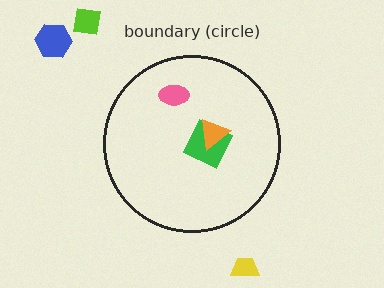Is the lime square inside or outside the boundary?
Outside.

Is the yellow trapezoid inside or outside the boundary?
Outside.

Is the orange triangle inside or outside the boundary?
Inside.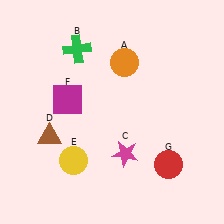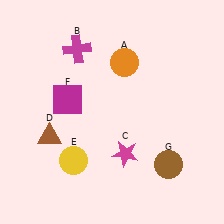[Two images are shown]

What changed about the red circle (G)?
In Image 1, G is red. In Image 2, it changed to brown.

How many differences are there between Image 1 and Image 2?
There are 2 differences between the two images.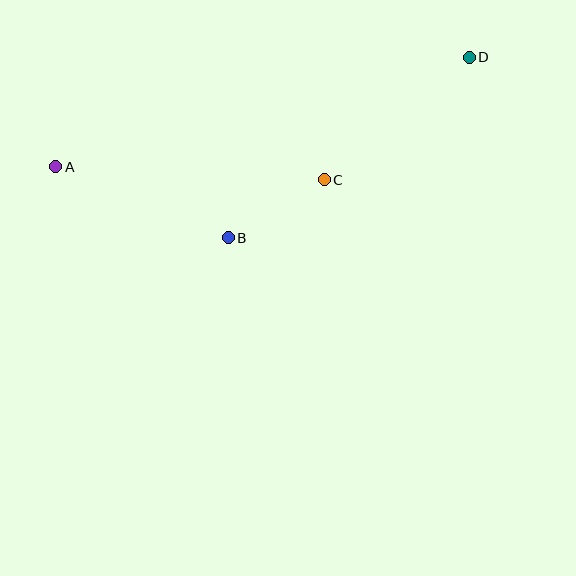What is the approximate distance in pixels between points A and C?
The distance between A and C is approximately 269 pixels.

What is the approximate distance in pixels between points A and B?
The distance between A and B is approximately 187 pixels.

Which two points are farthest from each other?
Points A and D are farthest from each other.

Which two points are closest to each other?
Points B and C are closest to each other.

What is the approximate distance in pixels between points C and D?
The distance between C and D is approximately 190 pixels.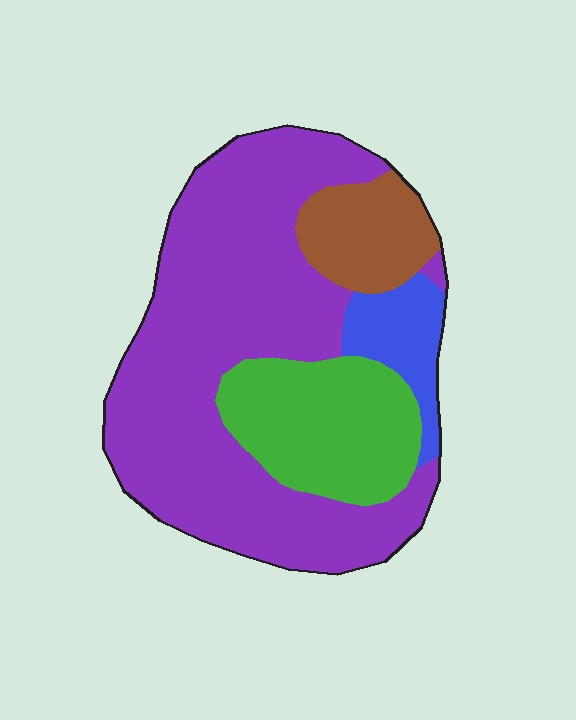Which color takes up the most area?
Purple, at roughly 60%.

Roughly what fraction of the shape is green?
Green covers 20% of the shape.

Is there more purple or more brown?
Purple.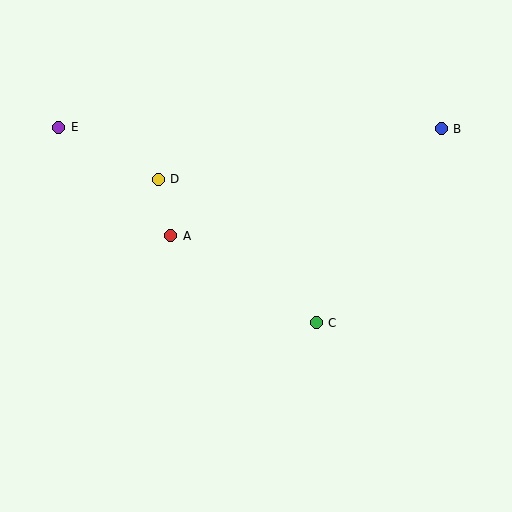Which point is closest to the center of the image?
Point A at (171, 236) is closest to the center.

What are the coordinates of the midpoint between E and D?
The midpoint between E and D is at (108, 153).